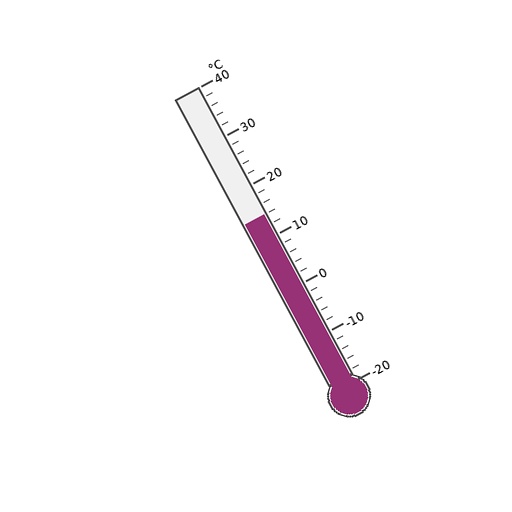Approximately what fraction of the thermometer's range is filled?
The thermometer is filled to approximately 55% of its range.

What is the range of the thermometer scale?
The thermometer scale ranges from -20°C to 40°C.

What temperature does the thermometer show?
The thermometer shows approximately 14°C.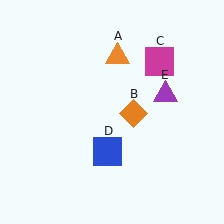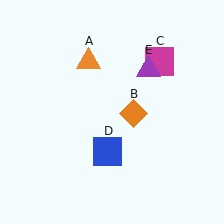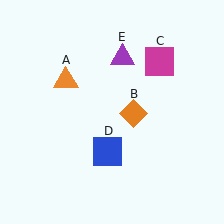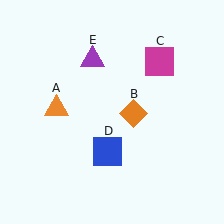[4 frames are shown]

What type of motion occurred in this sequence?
The orange triangle (object A), purple triangle (object E) rotated counterclockwise around the center of the scene.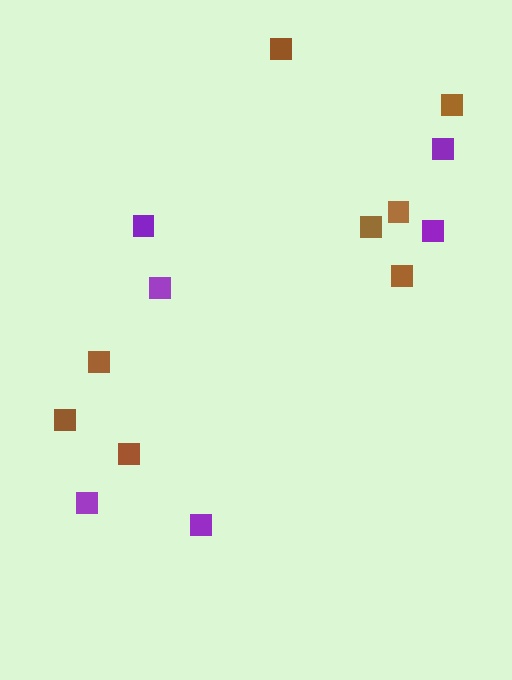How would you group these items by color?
There are 2 groups: one group of purple squares (6) and one group of brown squares (8).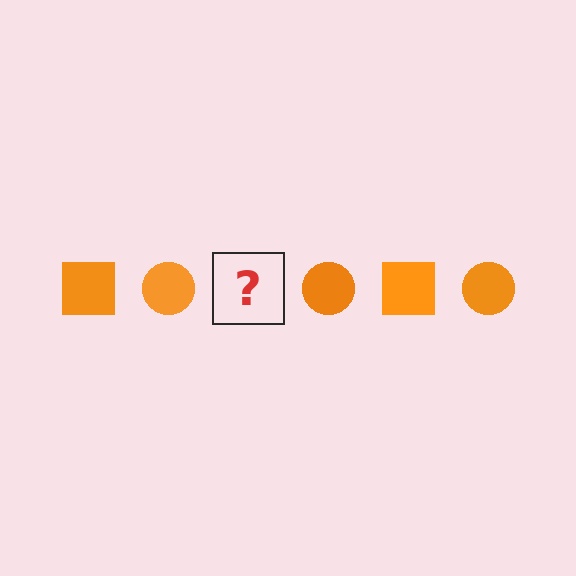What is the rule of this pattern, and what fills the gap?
The rule is that the pattern cycles through square, circle shapes in orange. The gap should be filled with an orange square.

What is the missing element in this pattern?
The missing element is an orange square.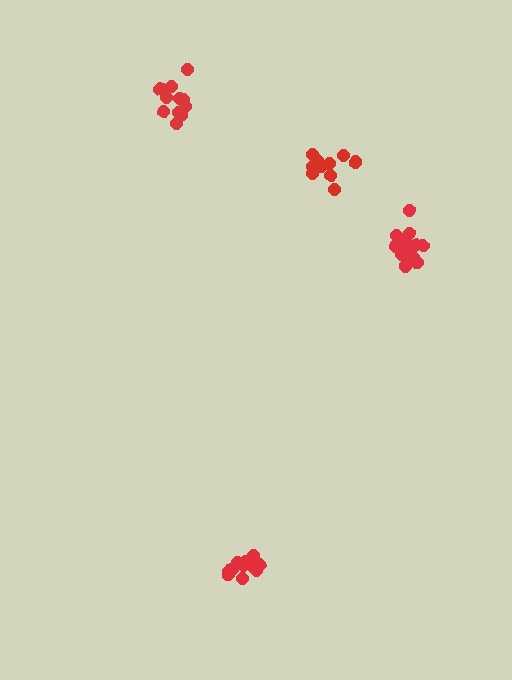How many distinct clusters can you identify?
There are 4 distinct clusters.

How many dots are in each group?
Group 1: 16 dots, Group 2: 12 dots, Group 3: 10 dots, Group 4: 13 dots (51 total).